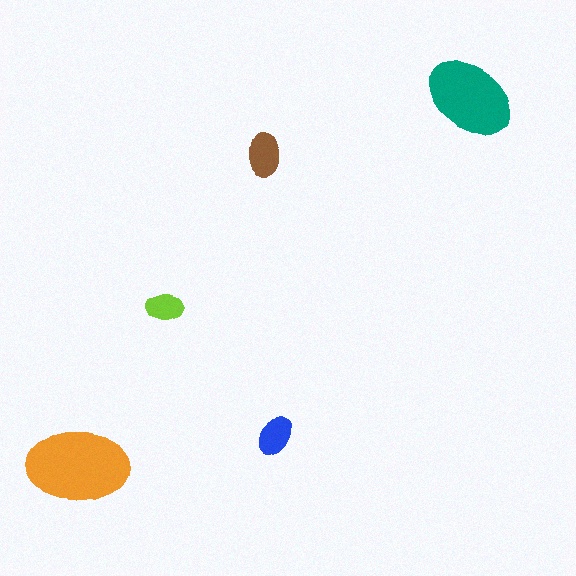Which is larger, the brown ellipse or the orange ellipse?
The orange one.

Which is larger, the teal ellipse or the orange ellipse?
The orange one.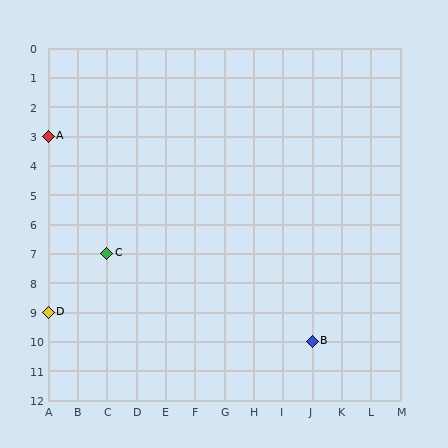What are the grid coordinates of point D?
Point D is at grid coordinates (A, 9).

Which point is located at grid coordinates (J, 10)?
Point B is at (J, 10).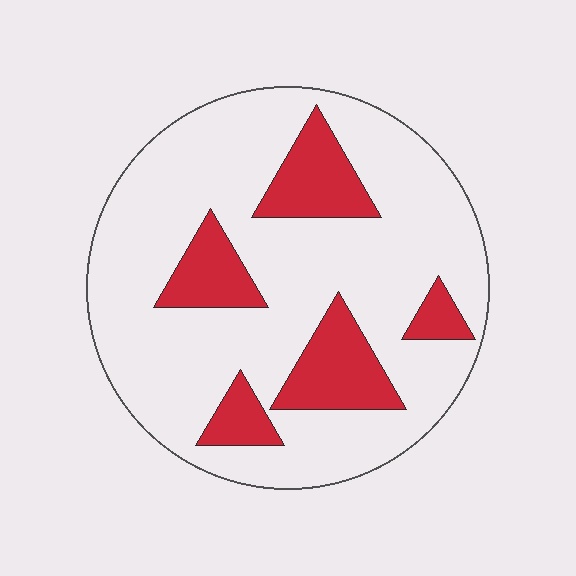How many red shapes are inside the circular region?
5.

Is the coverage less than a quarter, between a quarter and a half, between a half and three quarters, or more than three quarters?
Less than a quarter.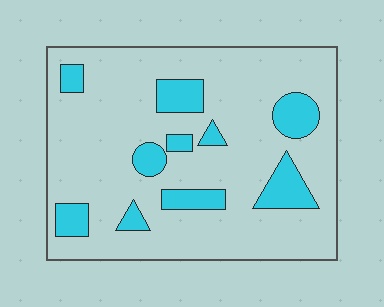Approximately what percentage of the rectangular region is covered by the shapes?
Approximately 20%.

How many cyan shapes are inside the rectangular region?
10.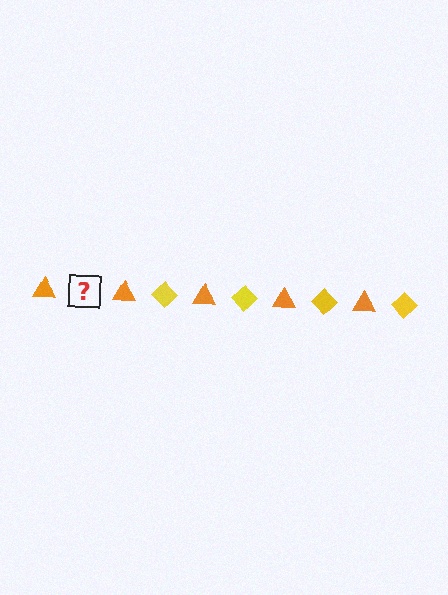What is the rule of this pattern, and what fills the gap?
The rule is that the pattern alternates between orange triangle and yellow diamond. The gap should be filled with a yellow diamond.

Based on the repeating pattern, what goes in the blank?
The blank should be a yellow diamond.